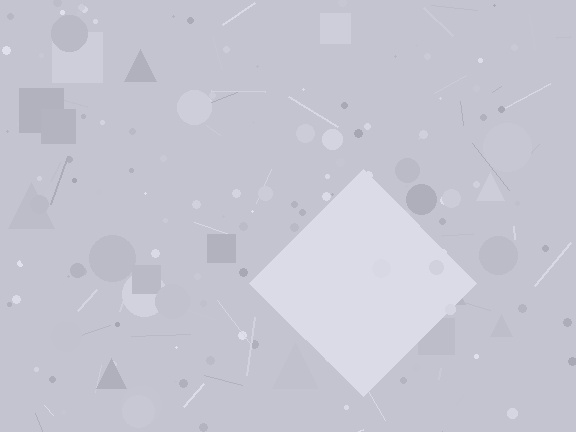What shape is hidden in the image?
A diamond is hidden in the image.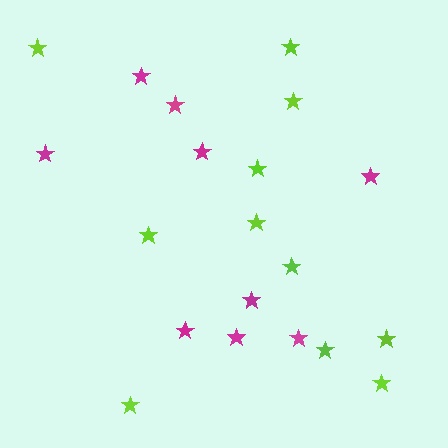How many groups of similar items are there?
There are 2 groups: one group of magenta stars (9) and one group of lime stars (11).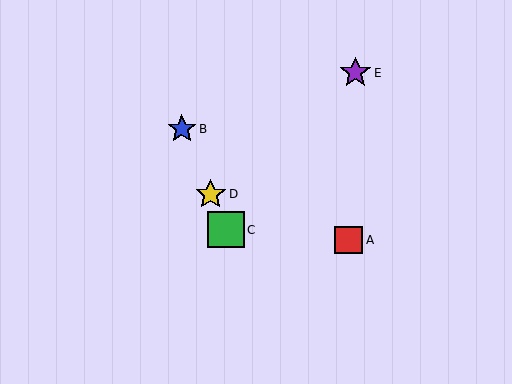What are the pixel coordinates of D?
Object D is at (211, 194).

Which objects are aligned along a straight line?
Objects B, C, D are aligned along a straight line.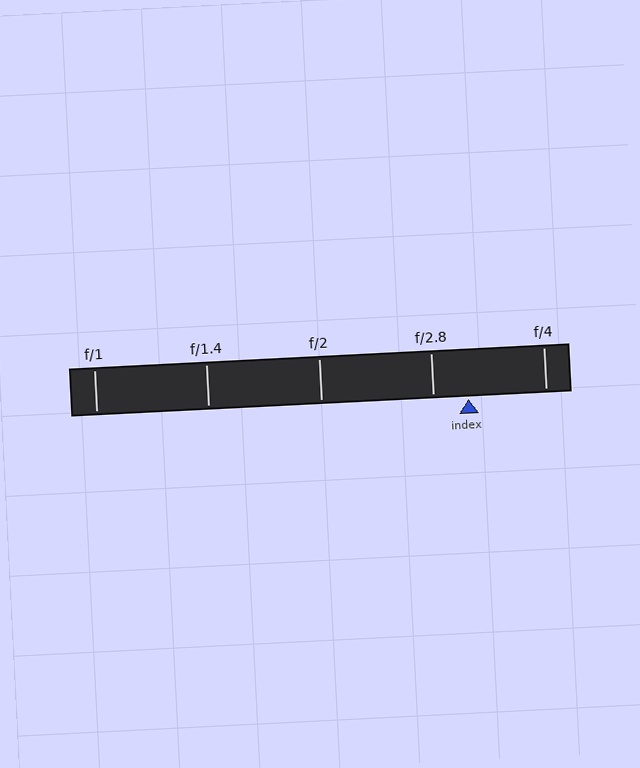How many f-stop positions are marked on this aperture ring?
There are 5 f-stop positions marked.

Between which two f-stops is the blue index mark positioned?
The index mark is between f/2.8 and f/4.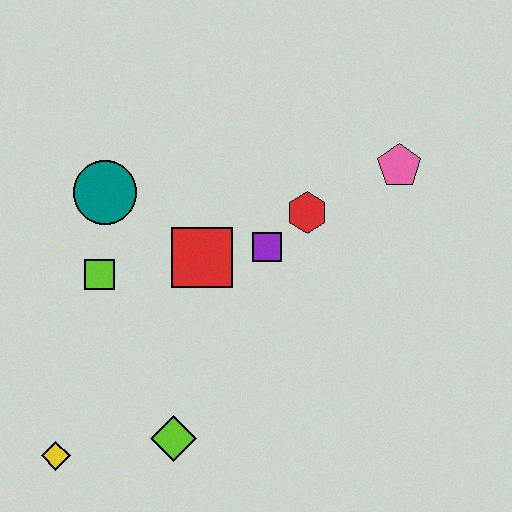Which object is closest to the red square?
The purple square is closest to the red square.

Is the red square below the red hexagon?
Yes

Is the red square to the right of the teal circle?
Yes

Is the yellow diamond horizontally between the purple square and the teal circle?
No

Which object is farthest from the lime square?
The pink pentagon is farthest from the lime square.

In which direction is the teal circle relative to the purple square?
The teal circle is to the left of the purple square.